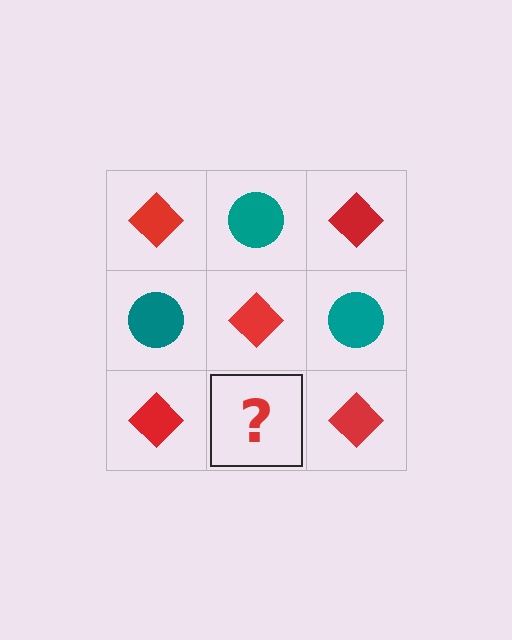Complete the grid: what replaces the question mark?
The question mark should be replaced with a teal circle.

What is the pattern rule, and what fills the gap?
The rule is that it alternates red diamond and teal circle in a checkerboard pattern. The gap should be filled with a teal circle.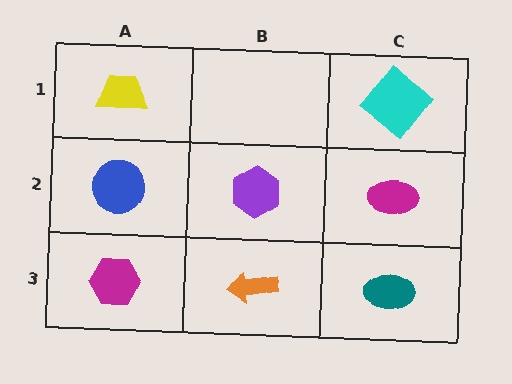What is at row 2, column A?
A blue circle.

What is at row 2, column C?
A magenta ellipse.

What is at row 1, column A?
A yellow trapezoid.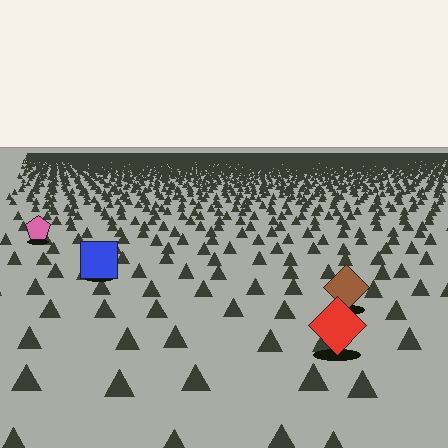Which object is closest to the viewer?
The red diamond is closest. The texture marks near it are larger and more spread out.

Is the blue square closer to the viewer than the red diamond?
No. The red diamond is closer — you can tell from the texture gradient: the ground texture is coarser near it.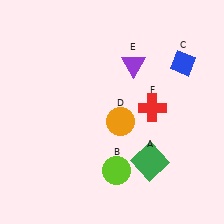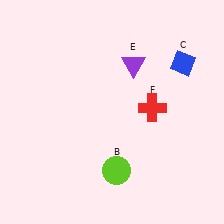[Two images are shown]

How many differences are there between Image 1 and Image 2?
There are 2 differences between the two images.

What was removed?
The orange circle (D), the green square (A) were removed in Image 2.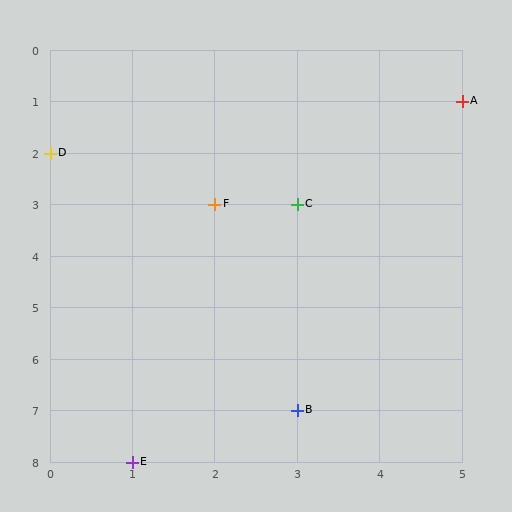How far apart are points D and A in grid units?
Points D and A are 5 columns and 1 row apart (about 5.1 grid units diagonally).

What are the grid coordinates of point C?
Point C is at grid coordinates (3, 3).